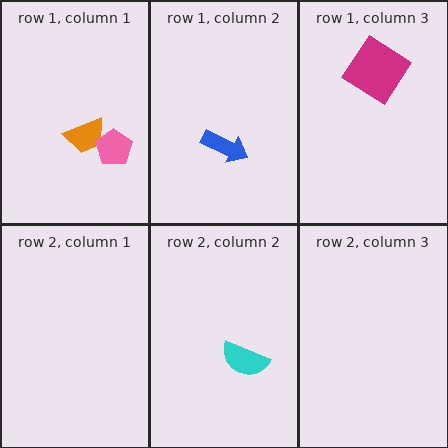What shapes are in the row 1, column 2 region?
The blue arrow.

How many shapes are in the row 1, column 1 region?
2.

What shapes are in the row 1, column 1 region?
The orange trapezoid, the pink pentagon.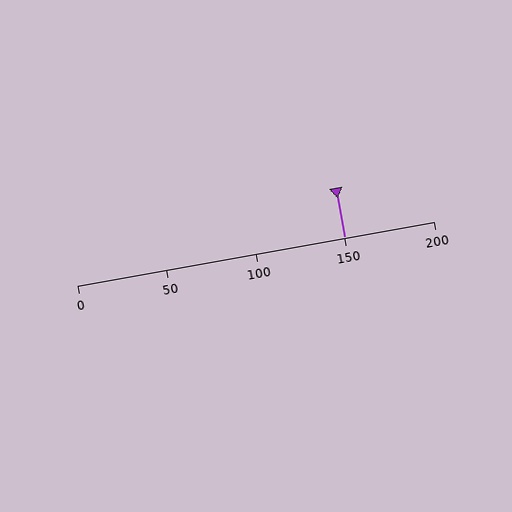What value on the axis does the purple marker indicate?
The marker indicates approximately 150.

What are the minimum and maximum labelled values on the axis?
The axis runs from 0 to 200.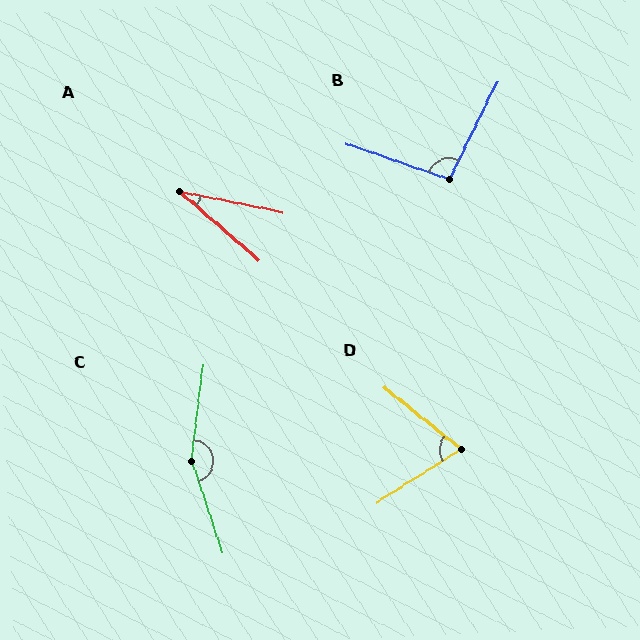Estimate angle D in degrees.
Approximately 71 degrees.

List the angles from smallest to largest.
A (30°), D (71°), B (97°), C (154°).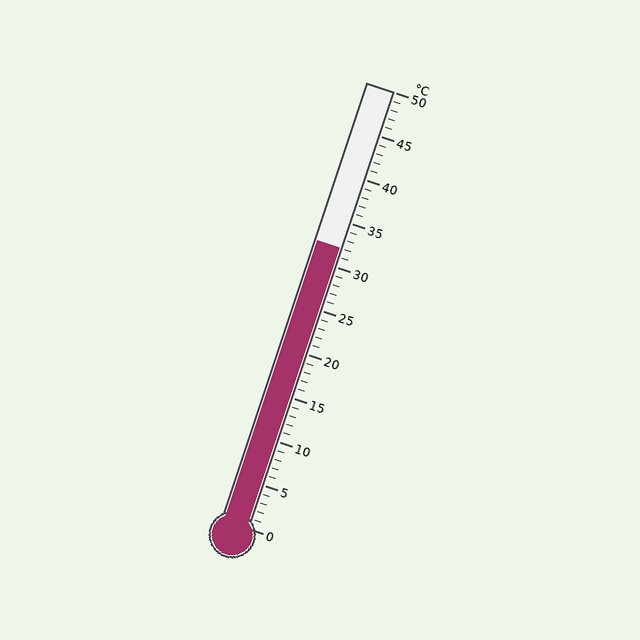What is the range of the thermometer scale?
The thermometer scale ranges from 0°C to 50°C.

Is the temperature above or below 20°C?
The temperature is above 20°C.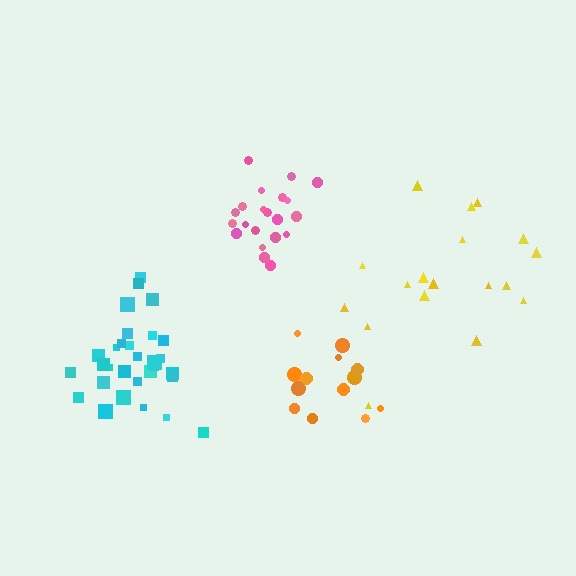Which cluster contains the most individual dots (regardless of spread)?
Cyan (30).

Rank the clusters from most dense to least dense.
pink, cyan, orange, yellow.